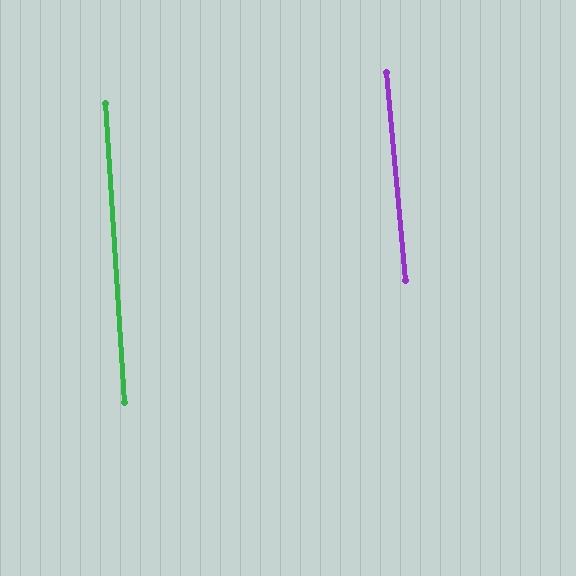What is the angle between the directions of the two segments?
Approximately 1 degree.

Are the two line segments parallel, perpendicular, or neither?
Parallel — their directions differ by only 1.5°.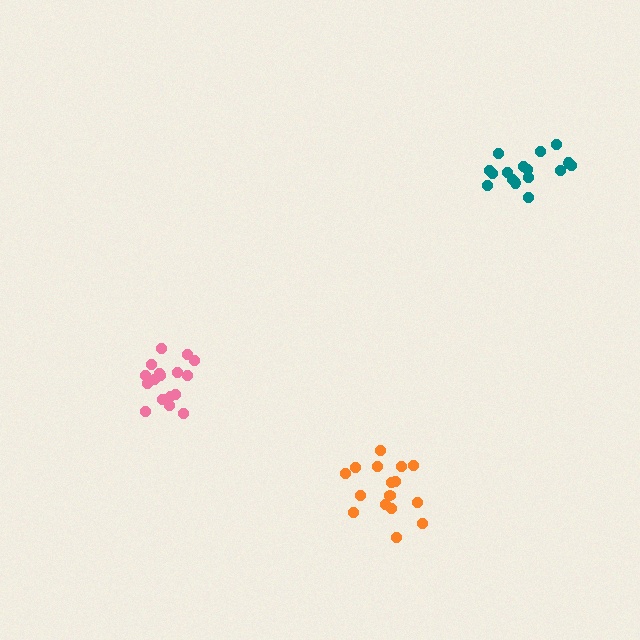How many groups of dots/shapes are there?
There are 3 groups.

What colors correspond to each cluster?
The clusters are colored: pink, orange, teal.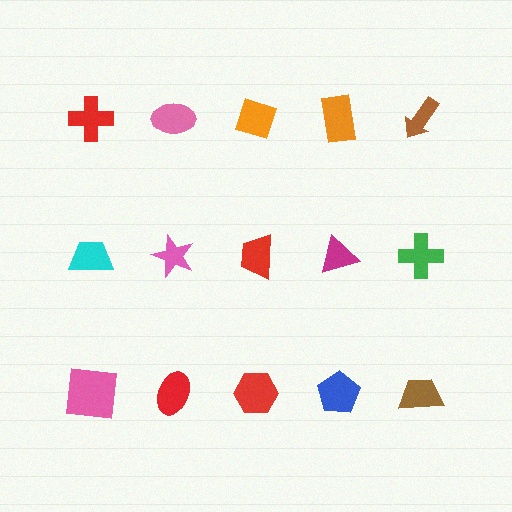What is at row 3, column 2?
A red ellipse.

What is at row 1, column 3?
An orange diamond.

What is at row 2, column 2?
A pink star.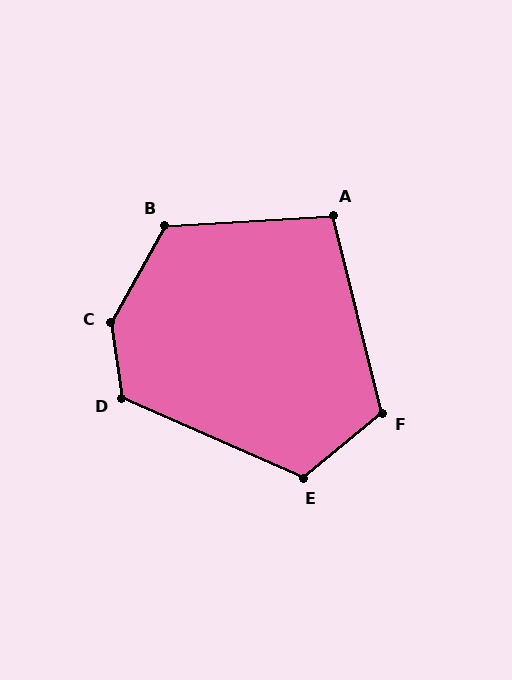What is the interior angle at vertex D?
Approximately 122 degrees (obtuse).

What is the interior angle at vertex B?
Approximately 122 degrees (obtuse).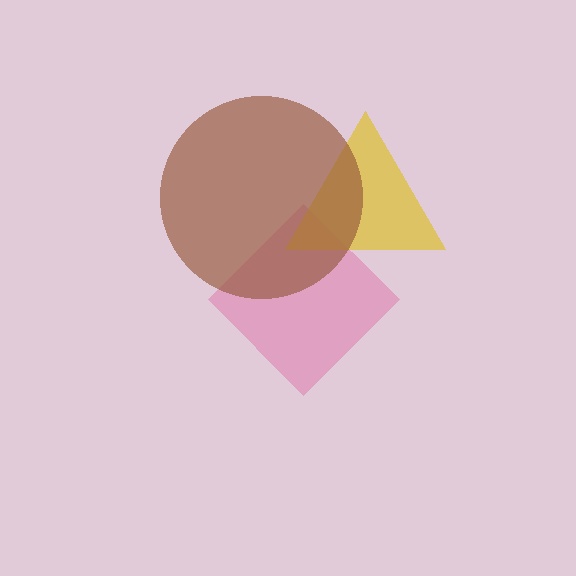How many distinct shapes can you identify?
There are 3 distinct shapes: a pink diamond, a yellow triangle, a brown circle.